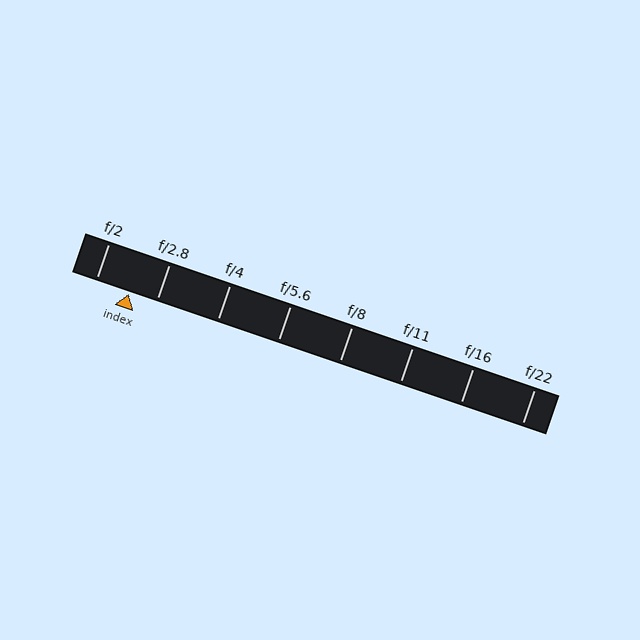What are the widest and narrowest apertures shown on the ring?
The widest aperture shown is f/2 and the narrowest is f/22.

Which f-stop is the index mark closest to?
The index mark is closest to f/2.8.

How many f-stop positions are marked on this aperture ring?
There are 8 f-stop positions marked.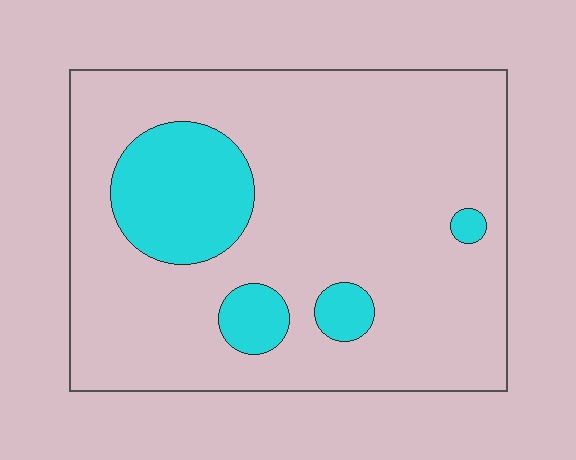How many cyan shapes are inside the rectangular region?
4.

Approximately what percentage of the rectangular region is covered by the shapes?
Approximately 15%.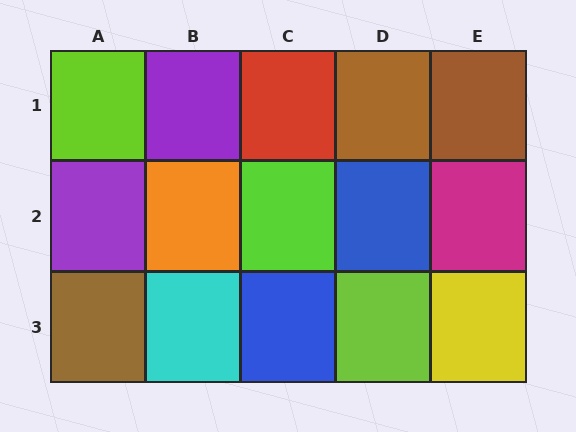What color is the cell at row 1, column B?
Purple.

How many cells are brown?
3 cells are brown.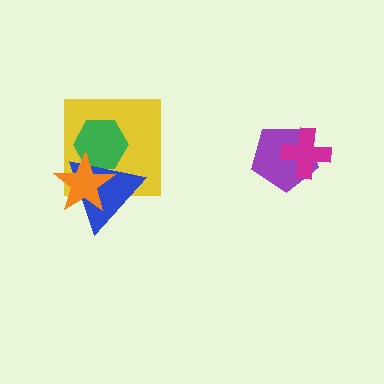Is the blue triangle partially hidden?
Yes, it is partially covered by another shape.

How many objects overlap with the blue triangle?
3 objects overlap with the blue triangle.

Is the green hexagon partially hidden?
Yes, it is partially covered by another shape.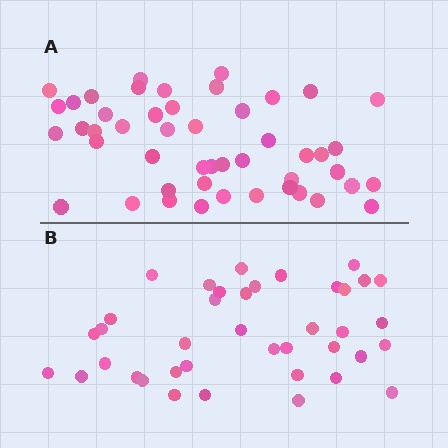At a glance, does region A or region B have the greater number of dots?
Region A (the top region) has more dots.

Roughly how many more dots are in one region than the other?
Region A has roughly 8 or so more dots than region B.